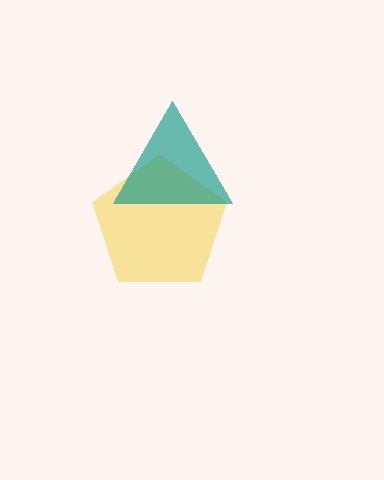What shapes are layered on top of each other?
The layered shapes are: a yellow pentagon, a teal triangle.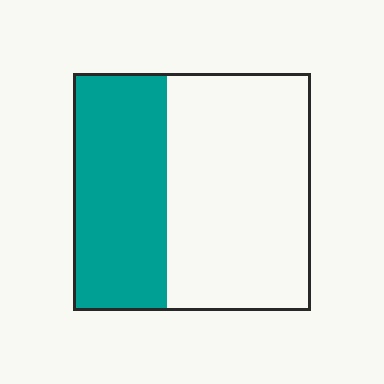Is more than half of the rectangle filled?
No.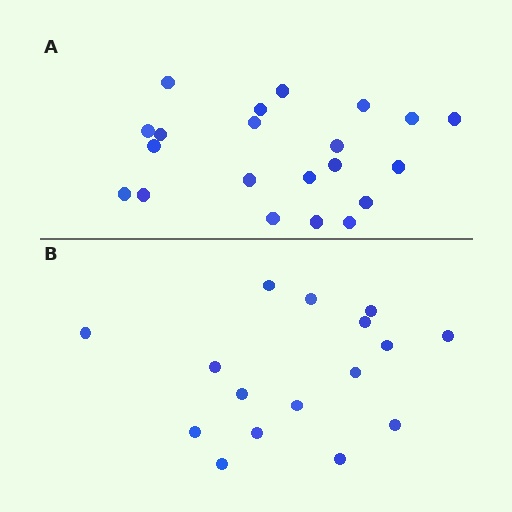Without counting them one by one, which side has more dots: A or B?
Region A (the top region) has more dots.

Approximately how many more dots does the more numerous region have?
Region A has about 5 more dots than region B.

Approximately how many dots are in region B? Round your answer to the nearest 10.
About 20 dots. (The exact count is 16, which rounds to 20.)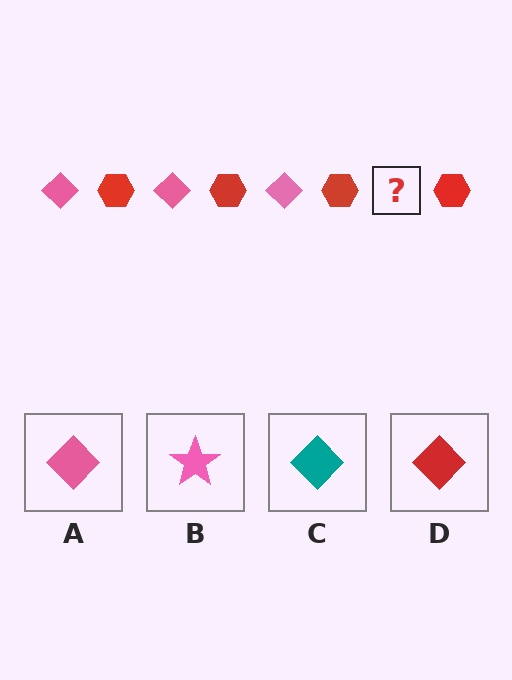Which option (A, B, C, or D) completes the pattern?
A.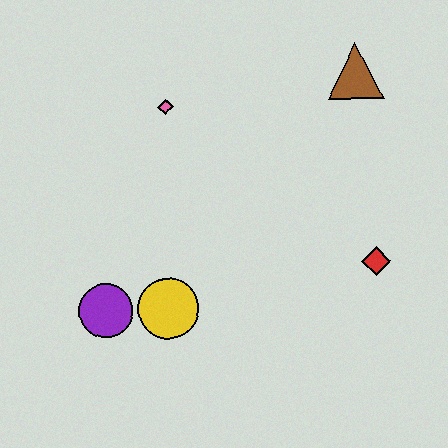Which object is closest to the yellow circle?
The purple circle is closest to the yellow circle.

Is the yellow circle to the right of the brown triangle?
No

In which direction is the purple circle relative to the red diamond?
The purple circle is to the left of the red diamond.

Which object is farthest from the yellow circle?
The brown triangle is farthest from the yellow circle.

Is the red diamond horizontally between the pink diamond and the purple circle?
No